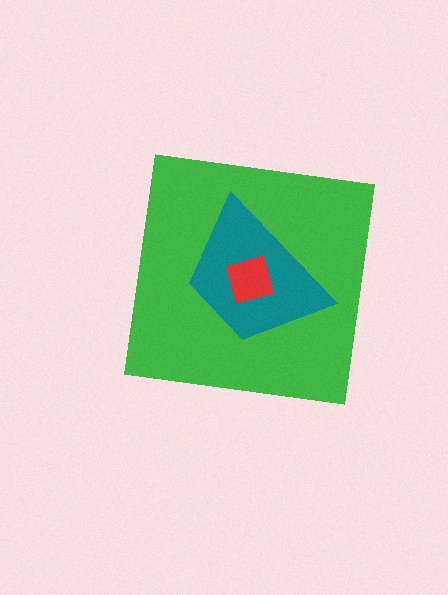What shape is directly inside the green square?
The teal trapezoid.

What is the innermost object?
The red square.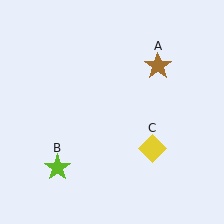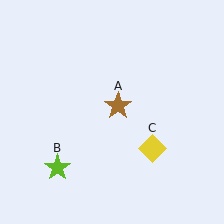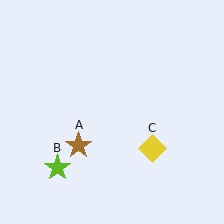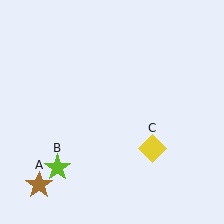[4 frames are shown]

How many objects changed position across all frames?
1 object changed position: brown star (object A).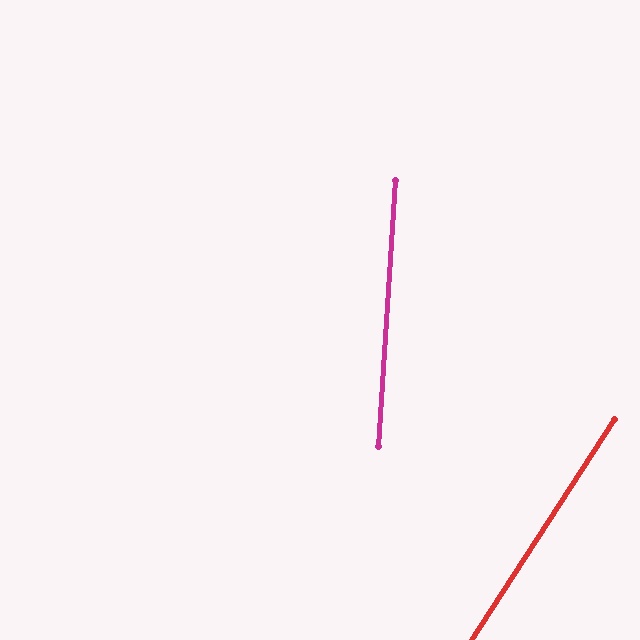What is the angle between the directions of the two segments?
Approximately 29 degrees.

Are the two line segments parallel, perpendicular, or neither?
Neither parallel nor perpendicular — they differ by about 29°.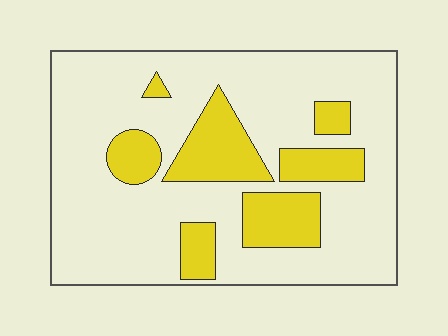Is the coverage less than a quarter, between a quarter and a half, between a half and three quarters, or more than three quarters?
Less than a quarter.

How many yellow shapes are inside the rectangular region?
7.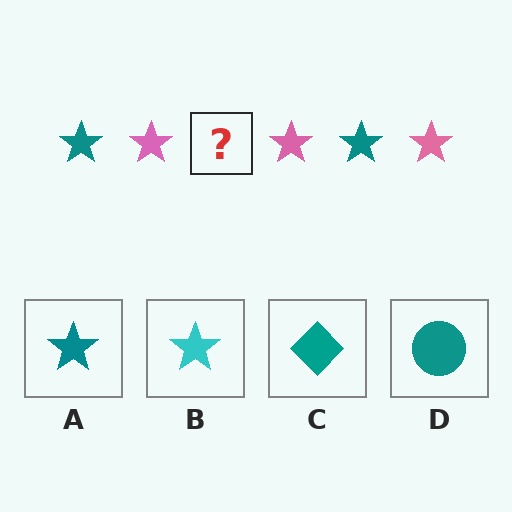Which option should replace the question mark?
Option A.